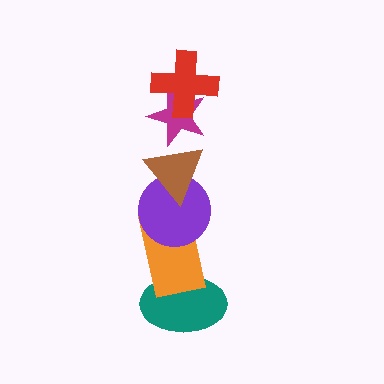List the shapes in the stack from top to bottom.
From top to bottom: the red cross, the magenta star, the brown triangle, the purple circle, the orange rectangle, the teal ellipse.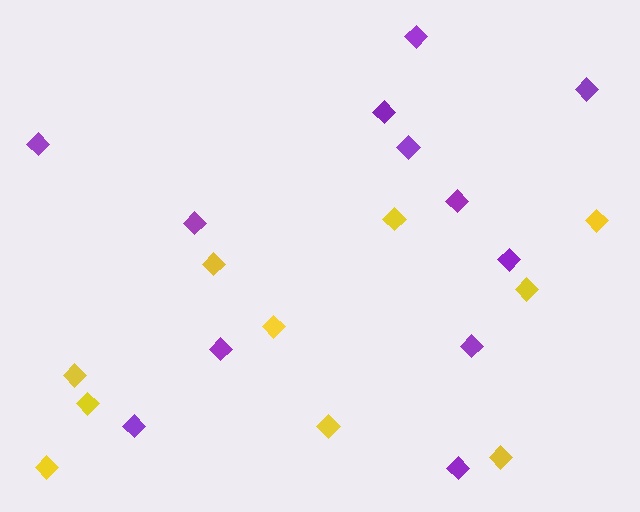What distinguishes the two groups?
There are 2 groups: one group of yellow diamonds (10) and one group of purple diamonds (12).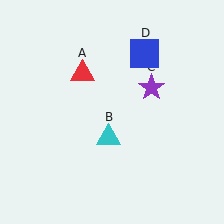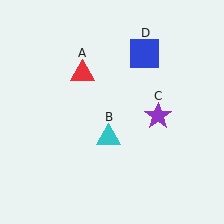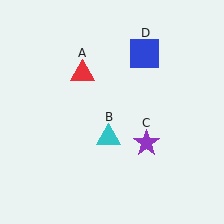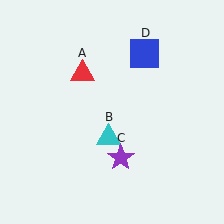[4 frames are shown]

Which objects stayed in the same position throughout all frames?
Red triangle (object A) and cyan triangle (object B) and blue square (object D) remained stationary.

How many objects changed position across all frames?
1 object changed position: purple star (object C).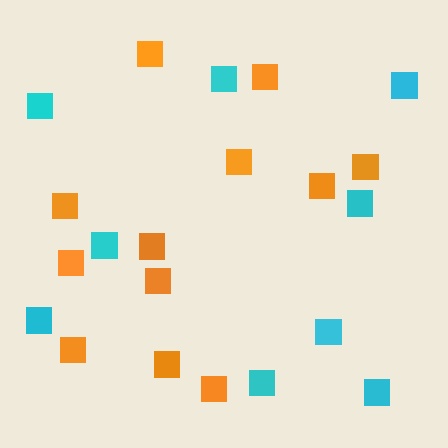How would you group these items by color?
There are 2 groups: one group of cyan squares (9) and one group of orange squares (12).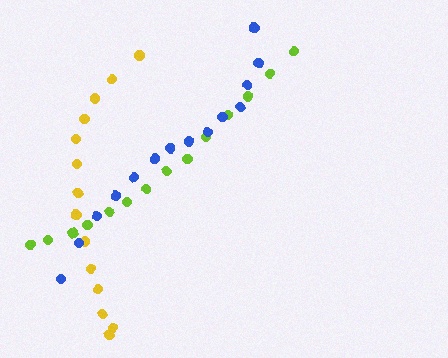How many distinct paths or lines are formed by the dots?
There are 3 distinct paths.